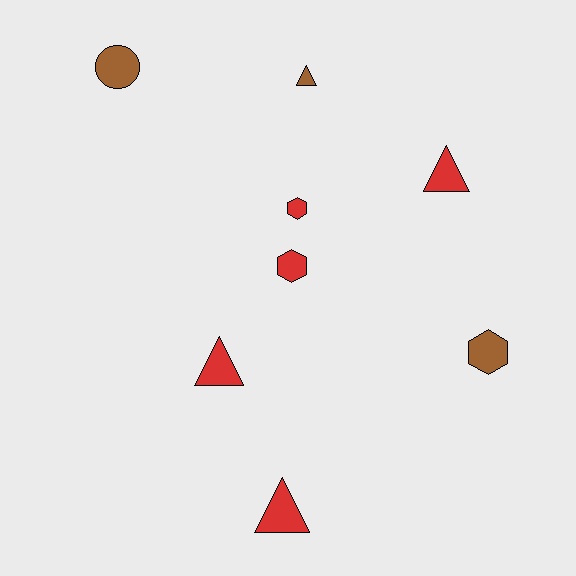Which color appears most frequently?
Red, with 5 objects.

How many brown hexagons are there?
There is 1 brown hexagon.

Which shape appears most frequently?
Triangle, with 4 objects.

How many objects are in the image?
There are 8 objects.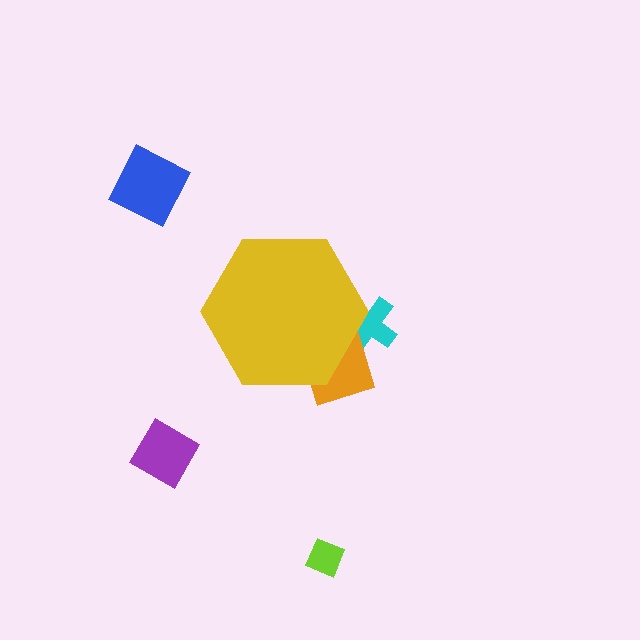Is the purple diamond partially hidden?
No, the purple diamond is fully visible.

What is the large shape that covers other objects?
A yellow hexagon.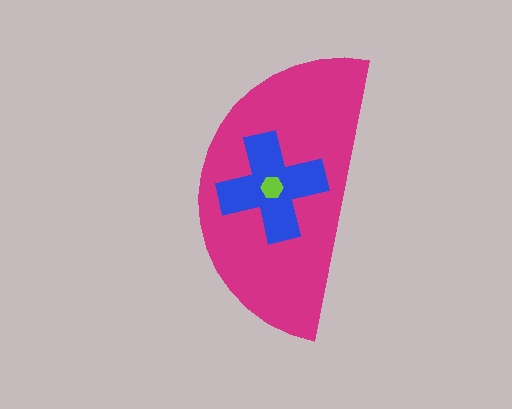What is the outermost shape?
The magenta semicircle.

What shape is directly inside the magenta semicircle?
The blue cross.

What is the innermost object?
The lime hexagon.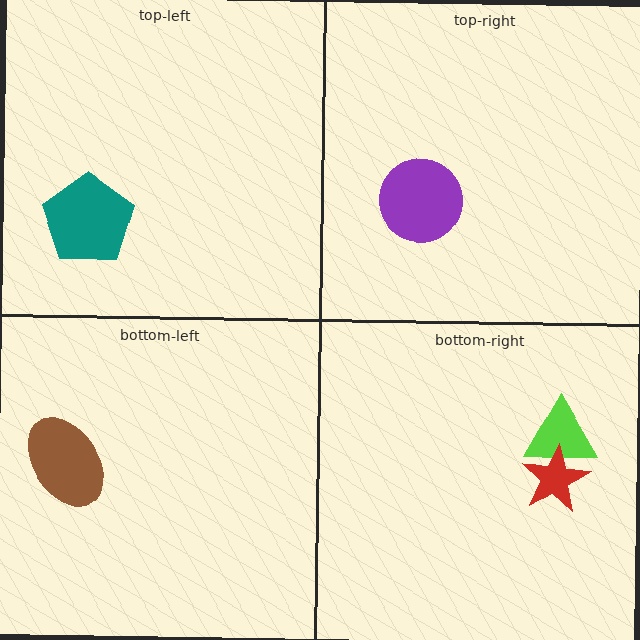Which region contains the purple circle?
The top-right region.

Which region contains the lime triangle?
The bottom-right region.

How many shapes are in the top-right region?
1.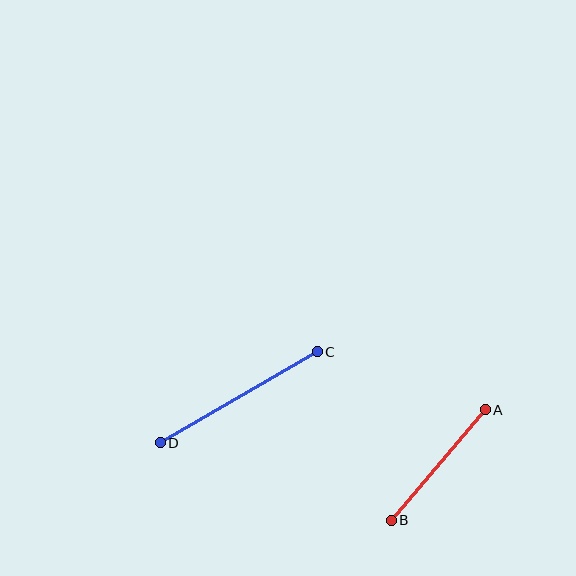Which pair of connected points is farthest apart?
Points C and D are farthest apart.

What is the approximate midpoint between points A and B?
The midpoint is at approximately (438, 465) pixels.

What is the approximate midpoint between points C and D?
The midpoint is at approximately (239, 397) pixels.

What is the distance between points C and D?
The distance is approximately 181 pixels.